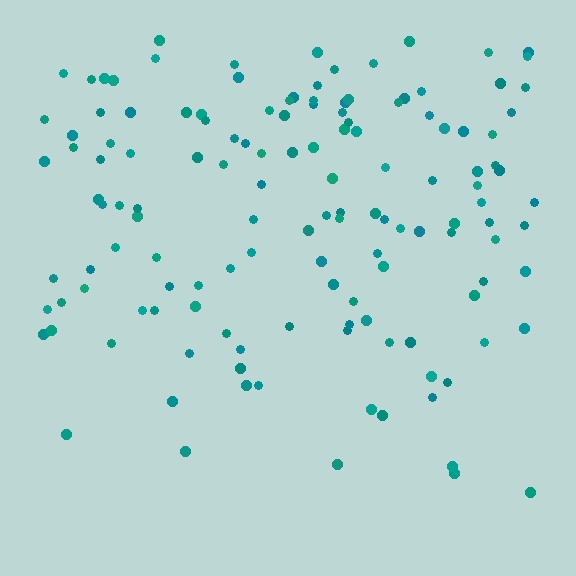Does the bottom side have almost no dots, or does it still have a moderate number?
Still a moderate number, just noticeably fewer than the top.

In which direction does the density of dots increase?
From bottom to top, with the top side densest.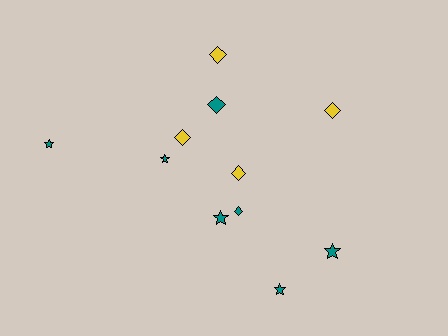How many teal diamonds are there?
There are 2 teal diamonds.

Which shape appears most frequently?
Diamond, with 6 objects.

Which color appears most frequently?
Teal, with 7 objects.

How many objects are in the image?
There are 11 objects.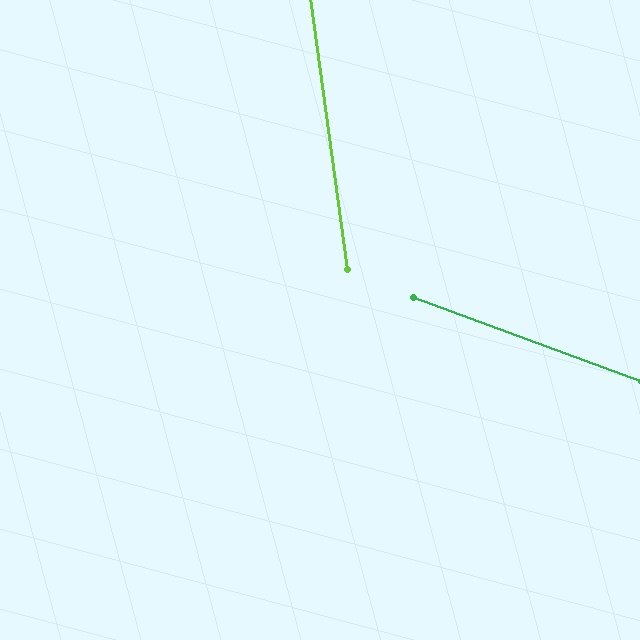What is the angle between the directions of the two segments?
Approximately 62 degrees.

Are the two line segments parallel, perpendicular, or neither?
Neither parallel nor perpendicular — they differ by about 62°.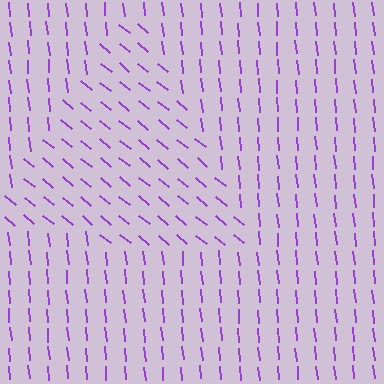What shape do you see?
I see a triangle.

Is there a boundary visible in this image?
Yes, there is a texture boundary formed by a change in line orientation.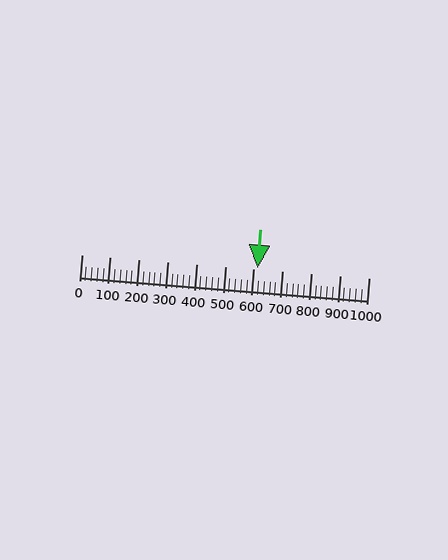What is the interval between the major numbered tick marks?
The major tick marks are spaced 100 units apart.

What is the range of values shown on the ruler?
The ruler shows values from 0 to 1000.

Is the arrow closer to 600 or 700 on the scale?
The arrow is closer to 600.